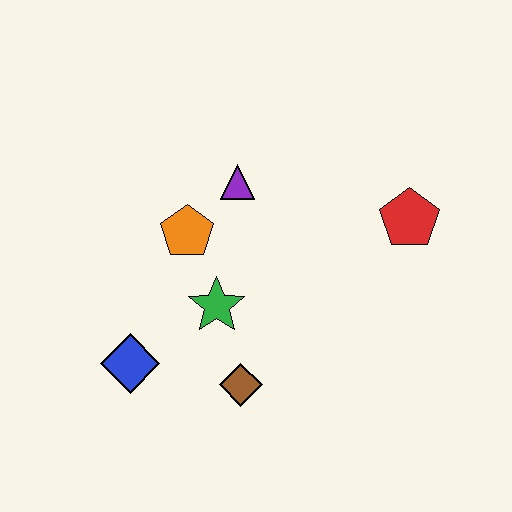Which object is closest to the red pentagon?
The purple triangle is closest to the red pentagon.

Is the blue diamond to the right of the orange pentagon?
No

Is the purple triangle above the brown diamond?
Yes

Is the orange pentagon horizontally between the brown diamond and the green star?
No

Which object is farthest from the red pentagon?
The blue diamond is farthest from the red pentagon.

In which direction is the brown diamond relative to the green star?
The brown diamond is below the green star.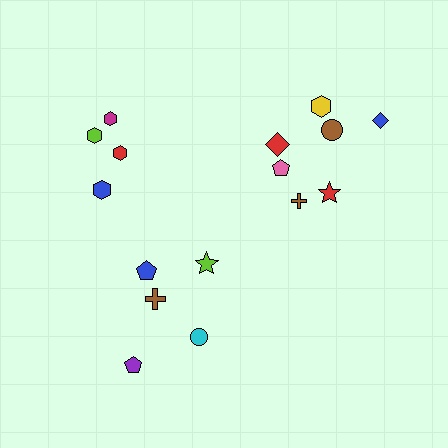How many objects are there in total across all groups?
There are 16 objects.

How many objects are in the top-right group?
There are 7 objects.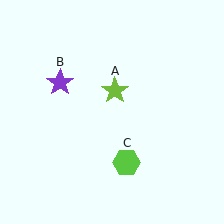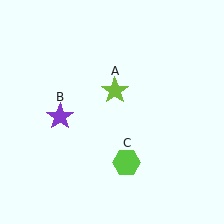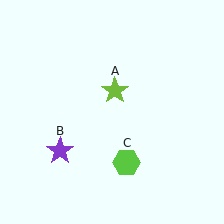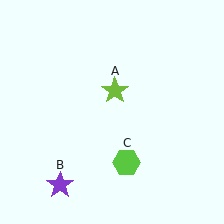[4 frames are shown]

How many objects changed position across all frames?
1 object changed position: purple star (object B).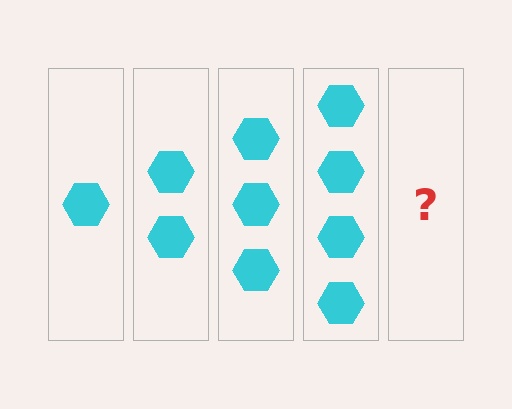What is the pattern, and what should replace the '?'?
The pattern is that each step adds one more hexagon. The '?' should be 5 hexagons.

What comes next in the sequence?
The next element should be 5 hexagons.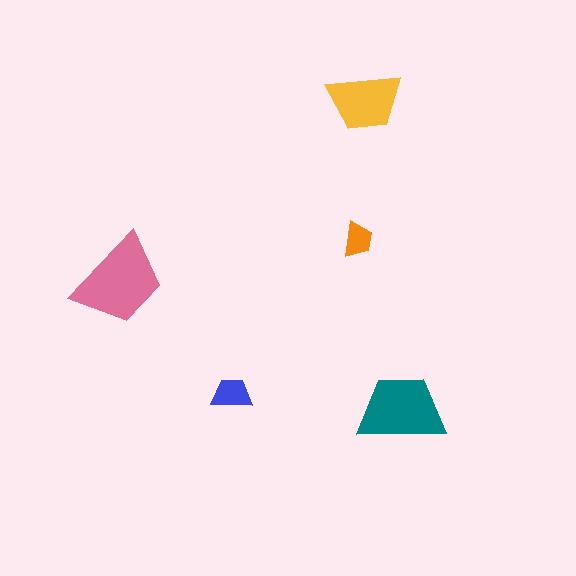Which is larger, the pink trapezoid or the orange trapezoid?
The pink one.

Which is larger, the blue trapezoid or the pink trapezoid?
The pink one.